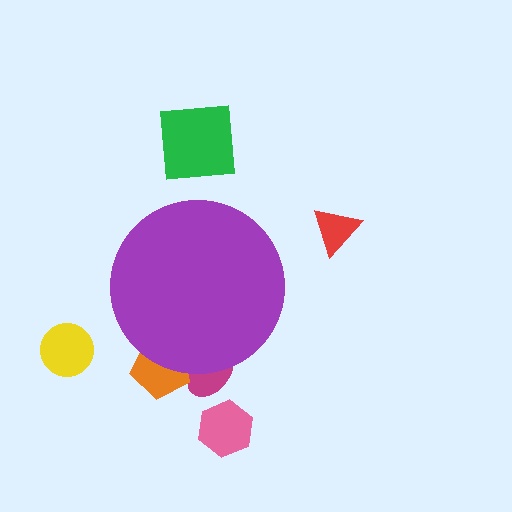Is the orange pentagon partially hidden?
Yes, the orange pentagon is partially hidden behind the purple circle.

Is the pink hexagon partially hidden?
No, the pink hexagon is fully visible.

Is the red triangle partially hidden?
No, the red triangle is fully visible.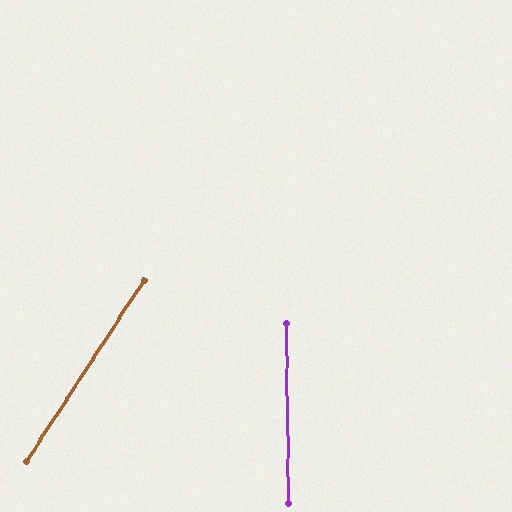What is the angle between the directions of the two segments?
Approximately 34 degrees.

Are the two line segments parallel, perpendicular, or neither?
Neither parallel nor perpendicular — they differ by about 34°.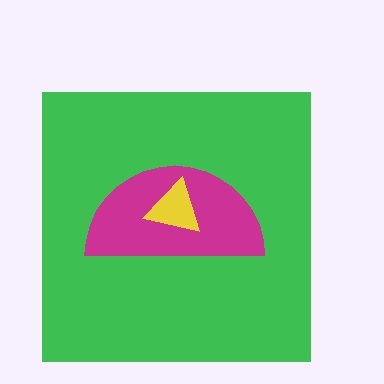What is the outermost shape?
The green square.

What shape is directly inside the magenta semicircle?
The yellow triangle.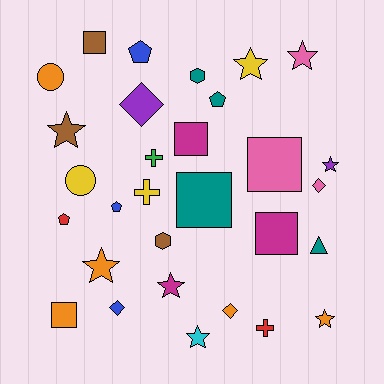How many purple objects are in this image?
There are 2 purple objects.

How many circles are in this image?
There are 2 circles.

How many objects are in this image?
There are 30 objects.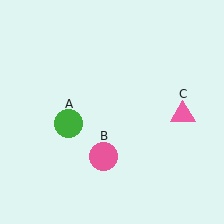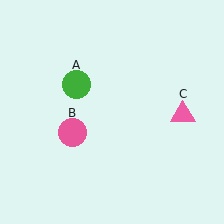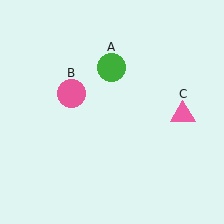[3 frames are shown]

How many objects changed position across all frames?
2 objects changed position: green circle (object A), pink circle (object B).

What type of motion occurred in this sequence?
The green circle (object A), pink circle (object B) rotated clockwise around the center of the scene.